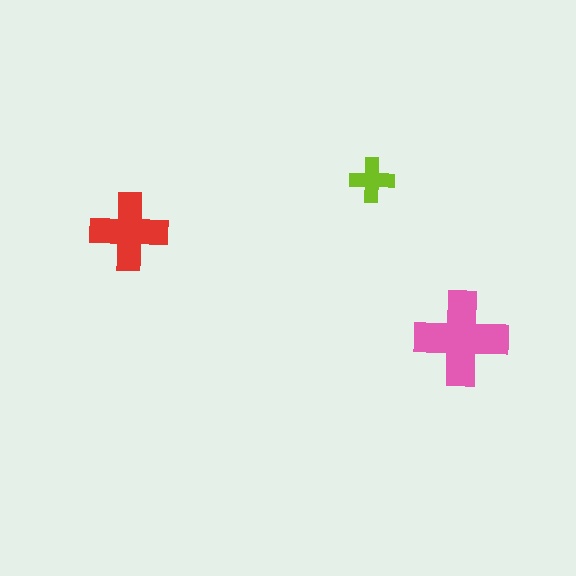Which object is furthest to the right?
The pink cross is rightmost.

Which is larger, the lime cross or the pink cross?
The pink one.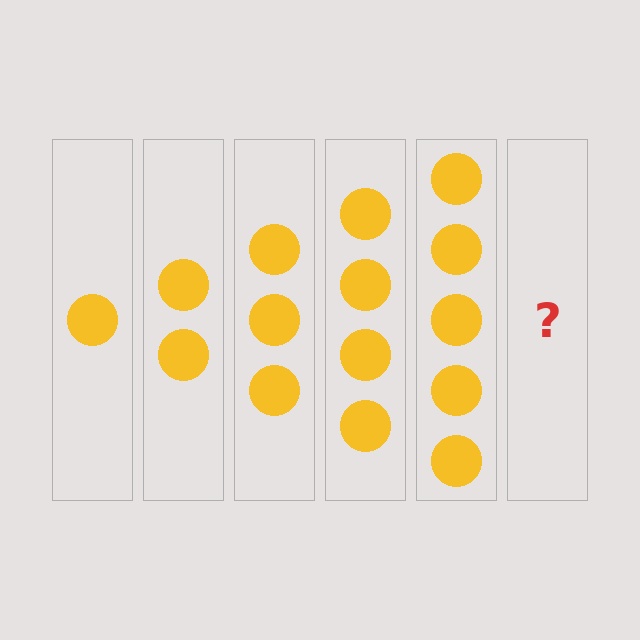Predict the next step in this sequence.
The next step is 6 circles.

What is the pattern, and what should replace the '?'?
The pattern is that each step adds one more circle. The '?' should be 6 circles.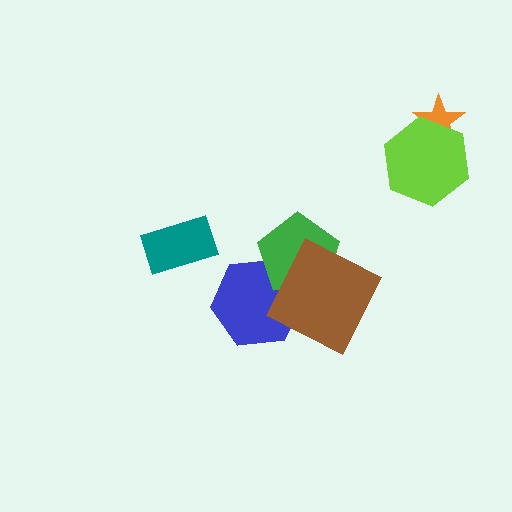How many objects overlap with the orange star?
1 object overlaps with the orange star.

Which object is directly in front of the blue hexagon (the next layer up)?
The green pentagon is directly in front of the blue hexagon.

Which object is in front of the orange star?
The lime hexagon is in front of the orange star.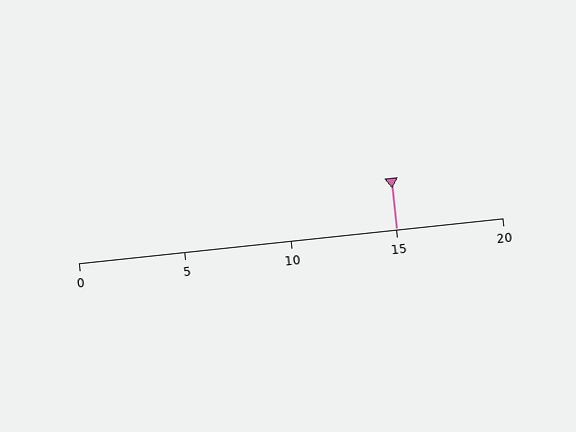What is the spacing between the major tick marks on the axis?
The major ticks are spaced 5 apart.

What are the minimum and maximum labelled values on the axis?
The axis runs from 0 to 20.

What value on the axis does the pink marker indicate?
The marker indicates approximately 15.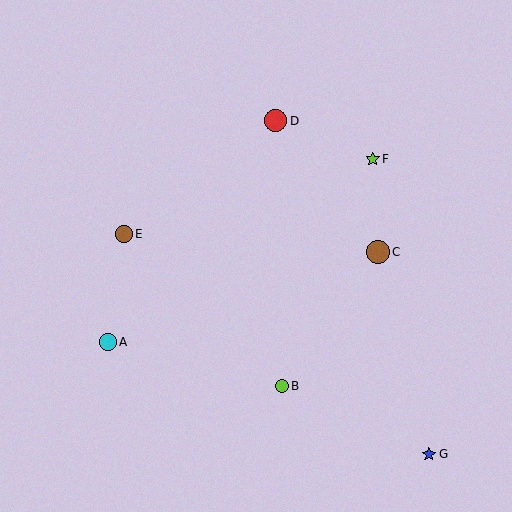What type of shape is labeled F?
Shape F is a lime star.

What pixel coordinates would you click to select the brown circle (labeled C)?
Click at (378, 252) to select the brown circle C.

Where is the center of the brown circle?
The center of the brown circle is at (124, 234).